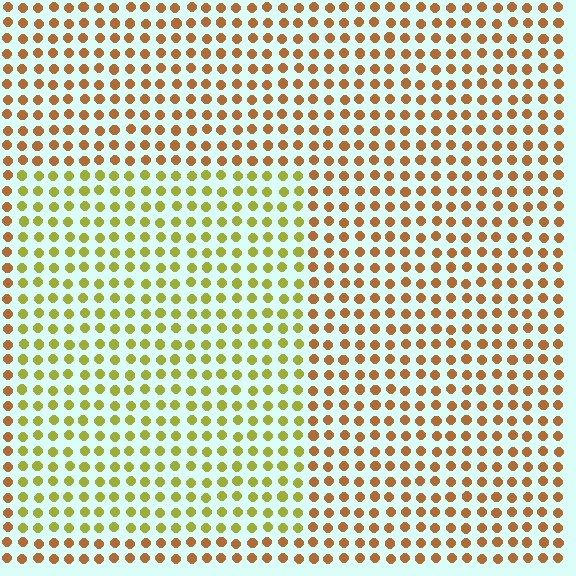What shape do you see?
I see a rectangle.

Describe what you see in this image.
The image is filled with small brown elements in a uniform arrangement. A rectangle-shaped region is visible where the elements are tinted to a slightly different hue, forming a subtle color boundary.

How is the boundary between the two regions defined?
The boundary is defined purely by a slight shift in hue (about 42 degrees). Spacing, size, and orientation are identical on both sides.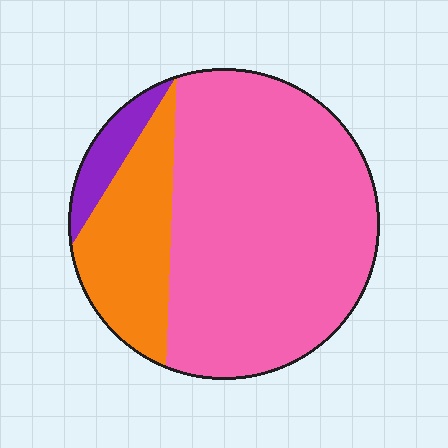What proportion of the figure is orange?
Orange covers 22% of the figure.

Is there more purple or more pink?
Pink.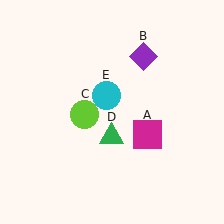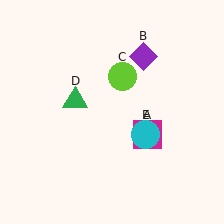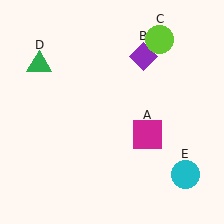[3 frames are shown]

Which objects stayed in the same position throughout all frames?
Magenta square (object A) and purple diamond (object B) remained stationary.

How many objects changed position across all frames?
3 objects changed position: lime circle (object C), green triangle (object D), cyan circle (object E).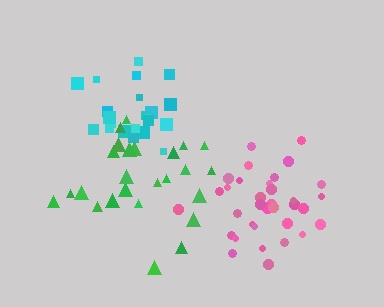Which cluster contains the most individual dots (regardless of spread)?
Pink (35).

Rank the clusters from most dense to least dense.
pink, cyan, green.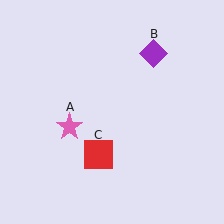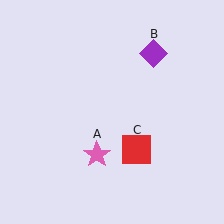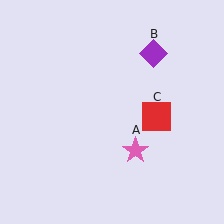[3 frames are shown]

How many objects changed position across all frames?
2 objects changed position: pink star (object A), red square (object C).